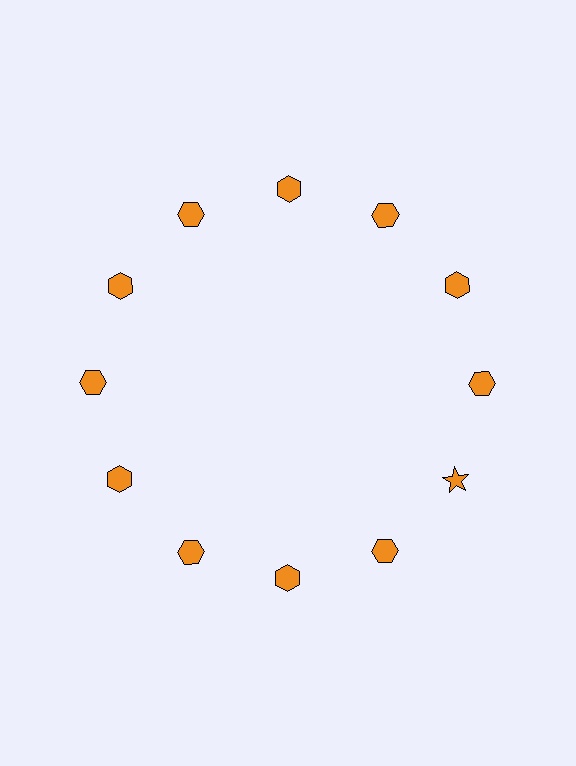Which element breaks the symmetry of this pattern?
The orange star at roughly the 4 o'clock position breaks the symmetry. All other shapes are orange hexagons.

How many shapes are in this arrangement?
There are 12 shapes arranged in a ring pattern.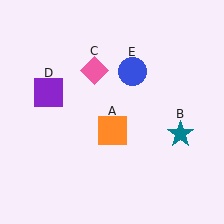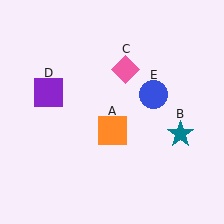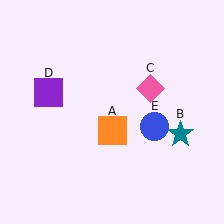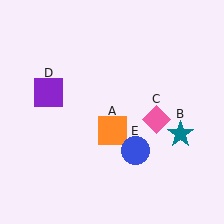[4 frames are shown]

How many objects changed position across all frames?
2 objects changed position: pink diamond (object C), blue circle (object E).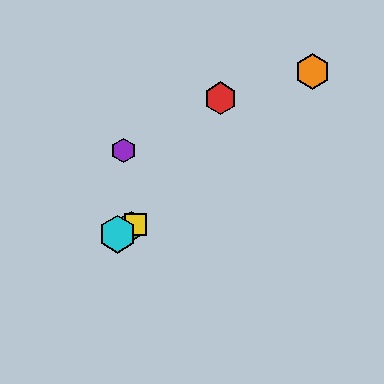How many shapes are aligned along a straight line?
4 shapes (the blue hexagon, the green hexagon, the yellow square, the cyan hexagon) are aligned along a straight line.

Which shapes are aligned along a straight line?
The blue hexagon, the green hexagon, the yellow square, the cyan hexagon are aligned along a straight line.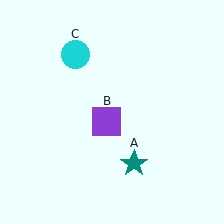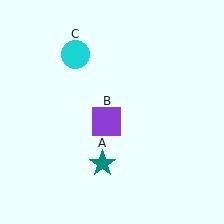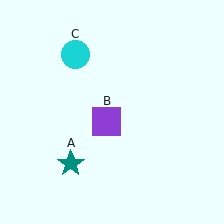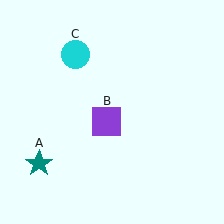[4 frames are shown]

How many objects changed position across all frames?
1 object changed position: teal star (object A).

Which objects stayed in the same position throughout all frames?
Purple square (object B) and cyan circle (object C) remained stationary.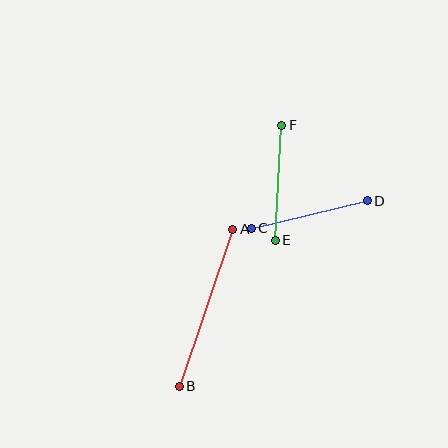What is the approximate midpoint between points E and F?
The midpoint is at approximately (279, 183) pixels.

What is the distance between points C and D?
The distance is approximately 119 pixels.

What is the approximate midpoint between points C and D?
The midpoint is at approximately (309, 214) pixels.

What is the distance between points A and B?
The distance is approximately 166 pixels.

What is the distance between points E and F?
The distance is approximately 115 pixels.